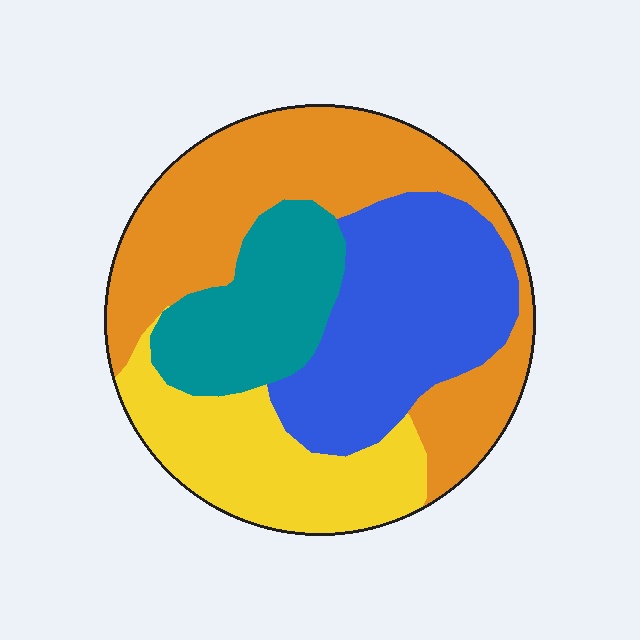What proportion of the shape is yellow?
Yellow takes up about one fifth (1/5) of the shape.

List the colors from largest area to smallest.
From largest to smallest: orange, blue, yellow, teal.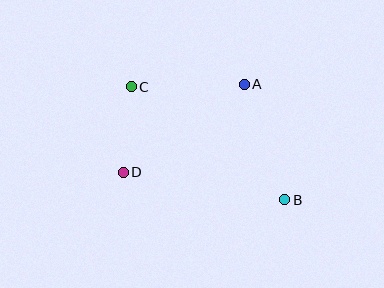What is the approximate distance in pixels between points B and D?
The distance between B and D is approximately 164 pixels.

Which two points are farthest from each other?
Points B and C are farthest from each other.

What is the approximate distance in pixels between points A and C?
The distance between A and C is approximately 113 pixels.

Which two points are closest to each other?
Points C and D are closest to each other.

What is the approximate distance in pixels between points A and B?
The distance between A and B is approximately 122 pixels.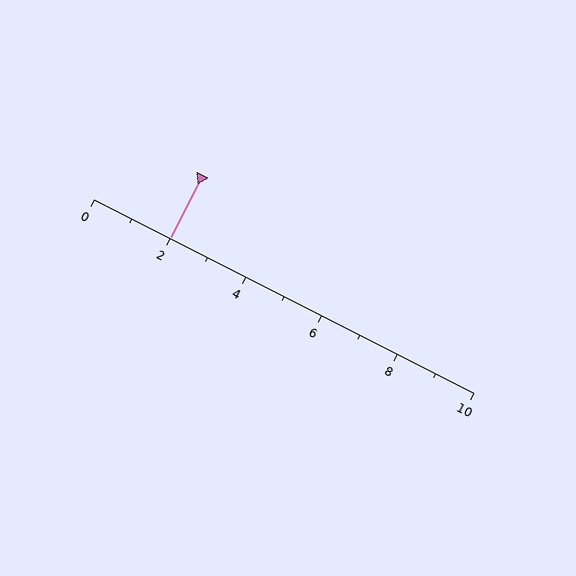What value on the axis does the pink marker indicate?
The marker indicates approximately 2.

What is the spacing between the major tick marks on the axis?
The major ticks are spaced 2 apart.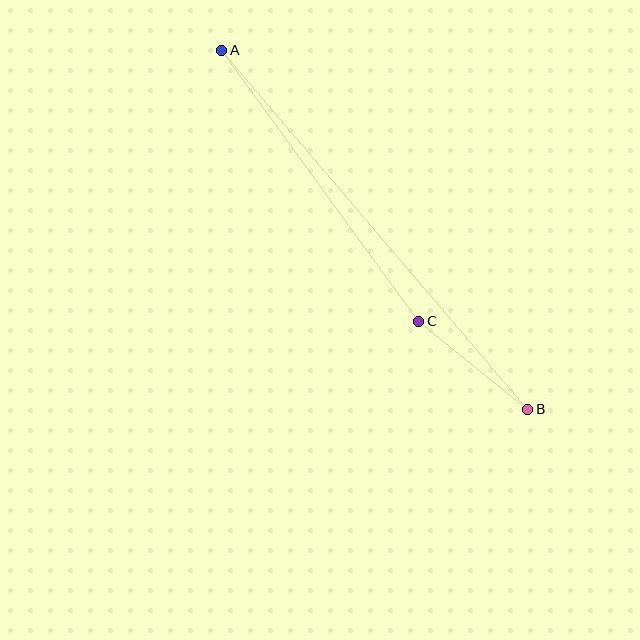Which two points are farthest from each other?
Points A and B are farthest from each other.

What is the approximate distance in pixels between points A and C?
The distance between A and C is approximately 335 pixels.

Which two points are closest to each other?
Points B and C are closest to each other.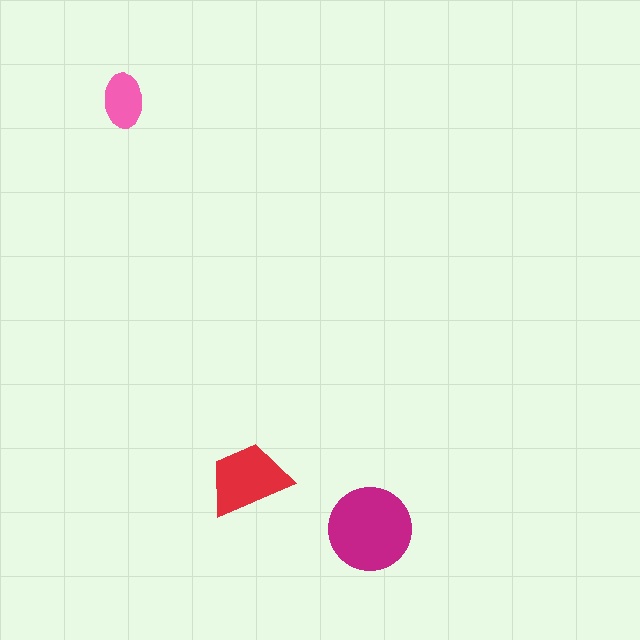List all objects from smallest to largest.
The pink ellipse, the red trapezoid, the magenta circle.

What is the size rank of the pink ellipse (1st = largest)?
3rd.